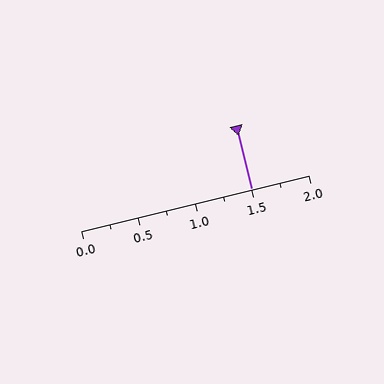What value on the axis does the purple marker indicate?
The marker indicates approximately 1.5.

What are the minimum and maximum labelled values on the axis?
The axis runs from 0.0 to 2.0.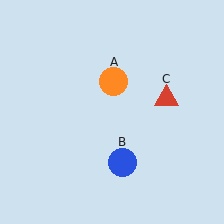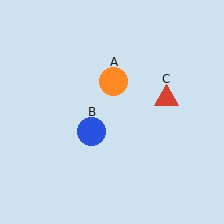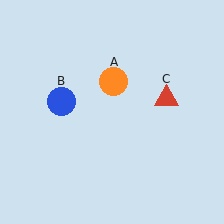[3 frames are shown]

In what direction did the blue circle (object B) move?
The blue circle (object B) moved up and to the left.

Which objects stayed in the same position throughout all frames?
Orange circle (object A) and red triangle (object C) remained stationary.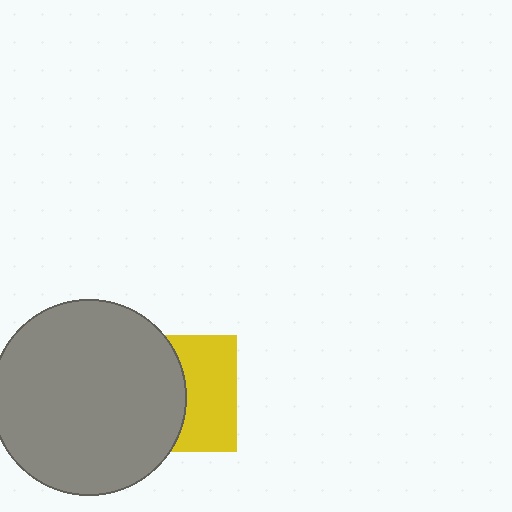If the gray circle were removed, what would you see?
You would see the complete yellow square.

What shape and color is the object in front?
The object in front is a gray circle.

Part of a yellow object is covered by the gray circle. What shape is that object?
It is a square.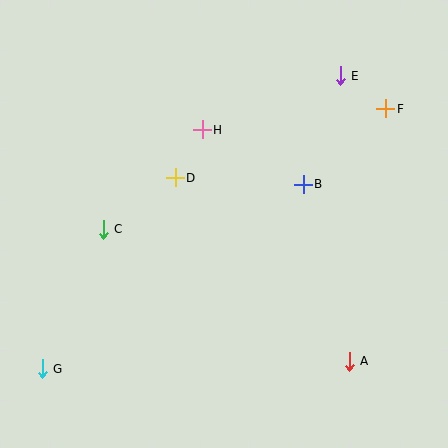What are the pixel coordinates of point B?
Point B is at (303, 184).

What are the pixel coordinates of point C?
Point C is at (103, 229).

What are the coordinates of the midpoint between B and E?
The midpoint between B and E is at (322, 130).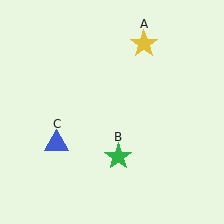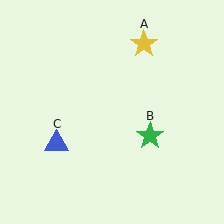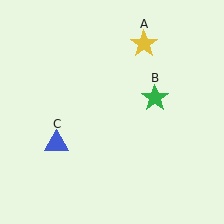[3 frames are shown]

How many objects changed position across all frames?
1 object changed position: green star (object B).